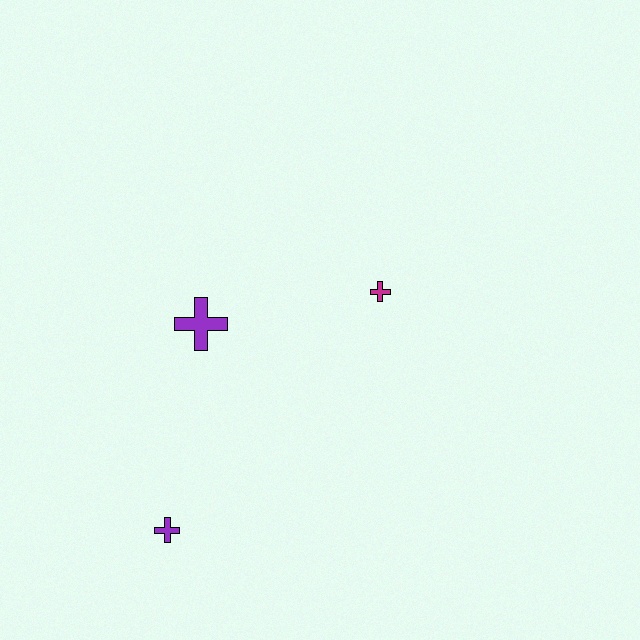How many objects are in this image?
There are 3 objects.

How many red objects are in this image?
There are no red objects.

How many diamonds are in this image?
There are no diamonds.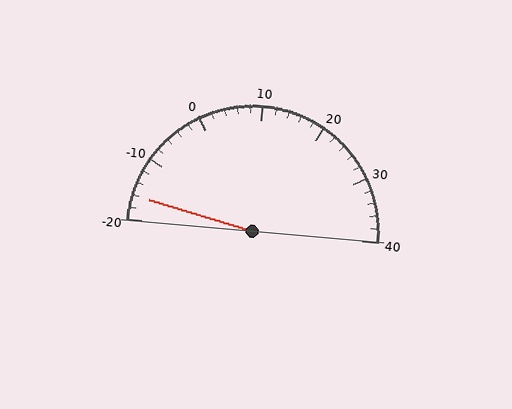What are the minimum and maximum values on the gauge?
The gauge ranges from -20 to 40.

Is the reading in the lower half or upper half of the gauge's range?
The reading is in the lower half of the range (-20 to 40).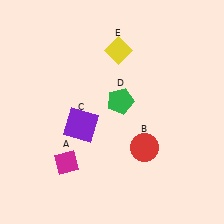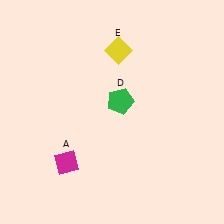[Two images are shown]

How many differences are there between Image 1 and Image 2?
There are 2 differences between the two images.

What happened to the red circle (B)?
The red circle (B) was removed in Image 2. It was in the bottom-right area of Image 1.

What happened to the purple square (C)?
The purple square (C) was removed in Image 2. It was in the bottom-left area of Image 1.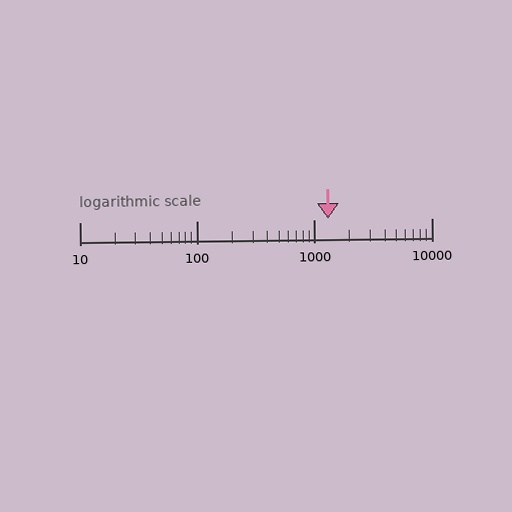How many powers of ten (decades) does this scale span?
The scale spans 3 decades, from 10 to 10000.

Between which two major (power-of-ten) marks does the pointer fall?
The pointer is between 1000 and 10000.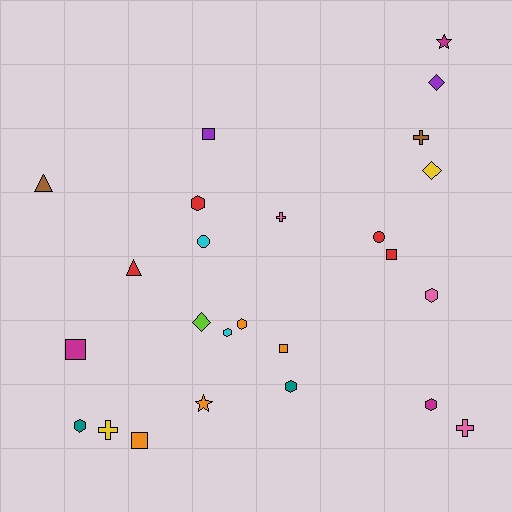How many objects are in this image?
There are 25 objects.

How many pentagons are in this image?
There are no pentagons.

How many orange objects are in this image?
There are 4 orange objects.